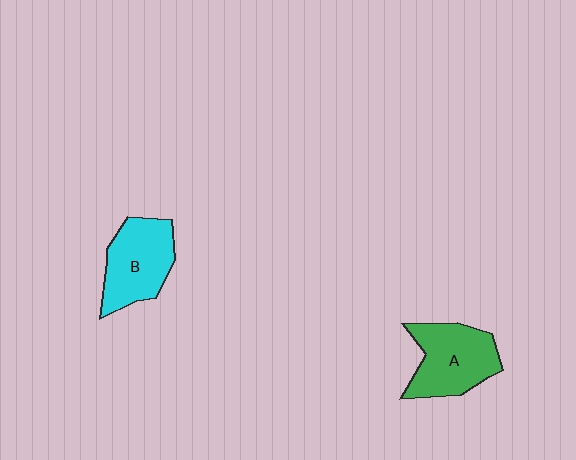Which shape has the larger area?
Shape A (green).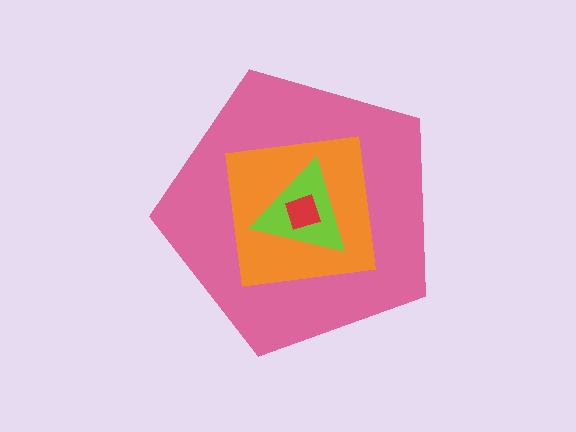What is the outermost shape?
The pink pentagon.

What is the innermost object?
The red square.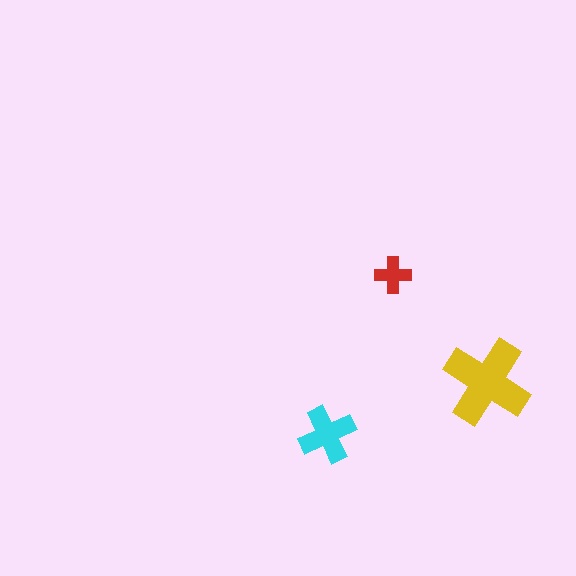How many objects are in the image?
There are 3 objects in the image.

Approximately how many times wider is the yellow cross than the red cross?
About 2.5 times wider.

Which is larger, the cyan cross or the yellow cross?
The yellow one.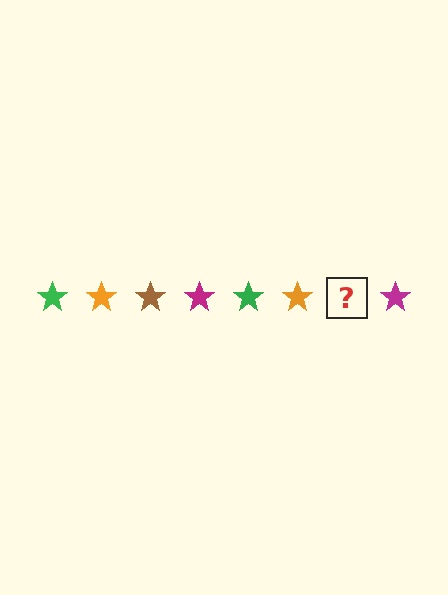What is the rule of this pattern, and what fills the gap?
The rule is that the pattern cycles through green, orange, brown, magenta stars. The gap should be filled with a brown star.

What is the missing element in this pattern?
The missing element is a brown star.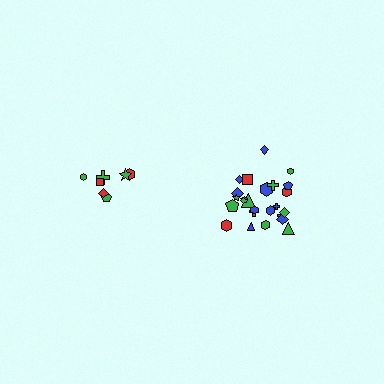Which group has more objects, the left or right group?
The right group.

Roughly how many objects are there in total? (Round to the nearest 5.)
Roughly 30 objects in total.